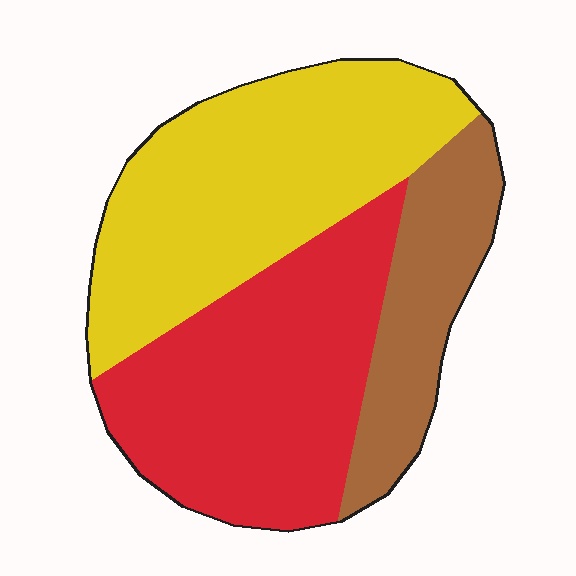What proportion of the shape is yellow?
Yellow covers around 40% of the shape.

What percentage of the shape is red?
Red takes up between a third and a half of the shape.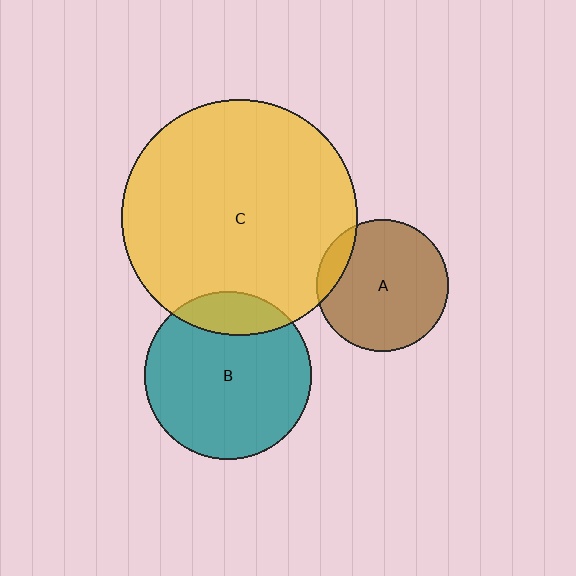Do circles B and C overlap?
Yes.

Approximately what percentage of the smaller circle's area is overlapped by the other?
Approximately 15%.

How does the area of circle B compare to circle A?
Approximately 1.6 times.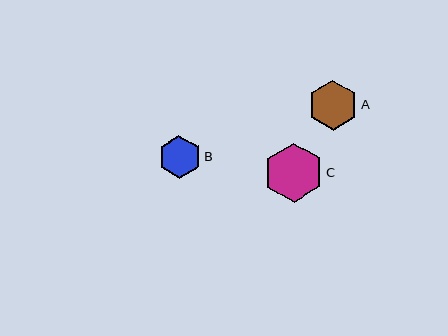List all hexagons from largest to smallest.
From largest to smallest: C, A, B.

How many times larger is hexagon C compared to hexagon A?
Hexagon C is approximately 1.2 times the size of hexagon A.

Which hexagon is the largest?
Hexagon C is the largest with a size of approximately 60 pixels.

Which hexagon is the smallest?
Hexagon B is the smallest with a size of approximately 43 pixels.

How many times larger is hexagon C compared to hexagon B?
Hexagon C is approximately 1.4 times the size of hexagon B.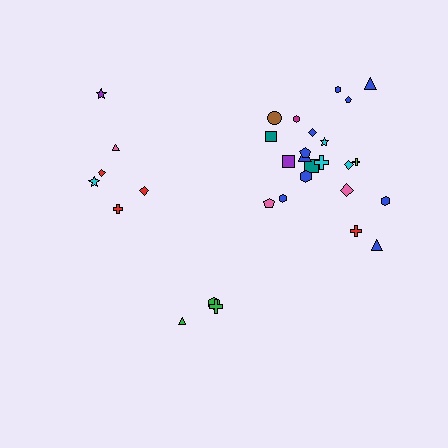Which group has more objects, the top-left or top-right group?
The top-right group.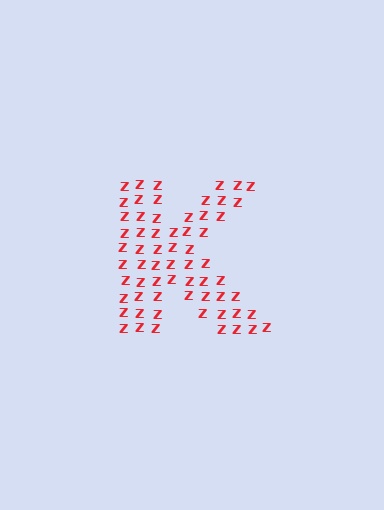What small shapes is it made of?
It is made of small letter Z's.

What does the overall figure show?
The overall figure shows the letter K.